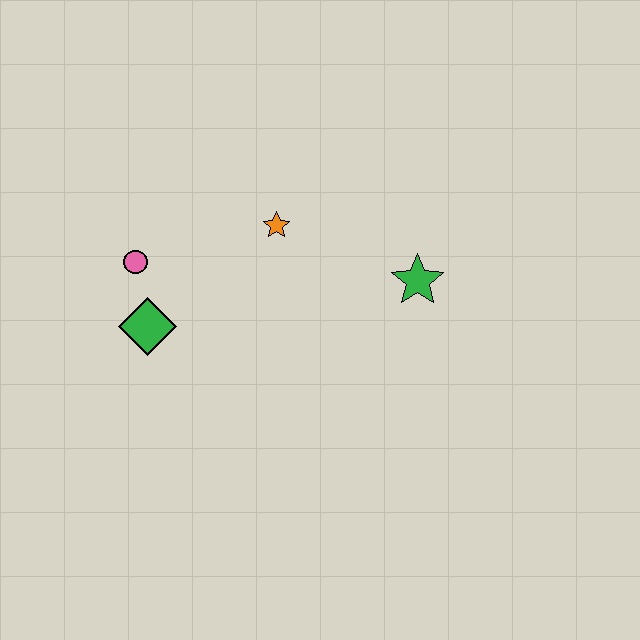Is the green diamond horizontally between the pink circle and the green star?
Yes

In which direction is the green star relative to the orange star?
The green star is to the right of the orange star.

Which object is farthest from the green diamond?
The green star is farthest from the green diamond.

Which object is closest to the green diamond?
The pink circle is closest to the green diamond.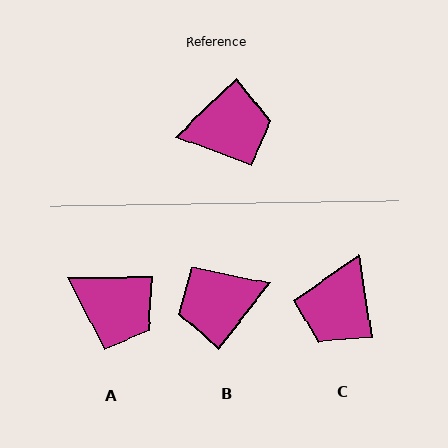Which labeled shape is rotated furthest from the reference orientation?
B, about 171 degrees away.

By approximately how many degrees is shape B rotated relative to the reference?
Approximately 171 degrees clockwise.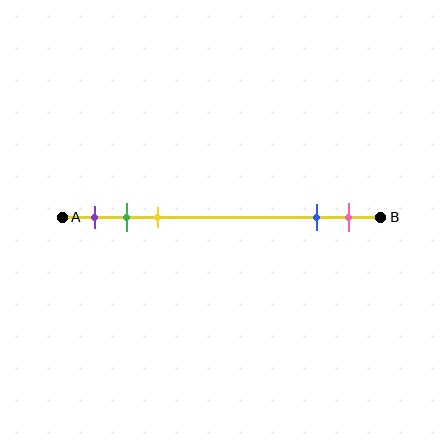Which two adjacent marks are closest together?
The green and yellow marks are the closest adjacent pair.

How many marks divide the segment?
There are 5 marks dividing the segment.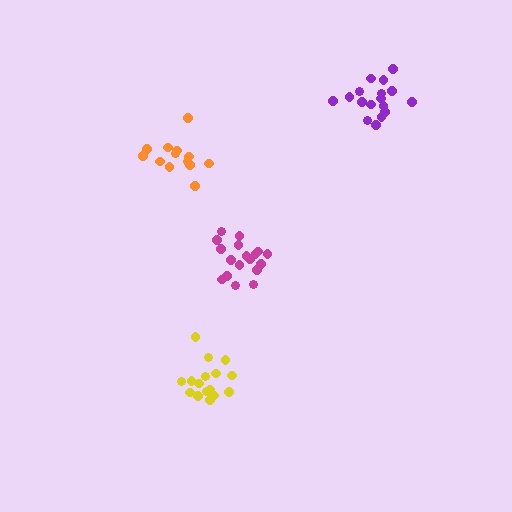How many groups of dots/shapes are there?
There are 4 groups.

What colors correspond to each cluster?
The clusters are colored: yellow, magenta, purple, orange.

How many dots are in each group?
Group 1: 17 dots, Group 2: 18 dots, Group 3: 17 dots, Group 4: 13 dots (65 total).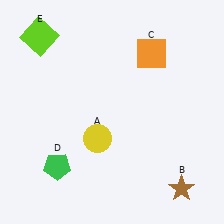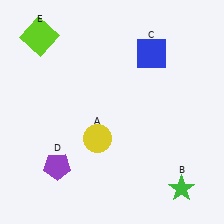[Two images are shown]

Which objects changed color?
B changed from brown to green. C changed from orange to blue. D changed from green to purple.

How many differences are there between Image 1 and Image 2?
There are 3 differences between the two images.